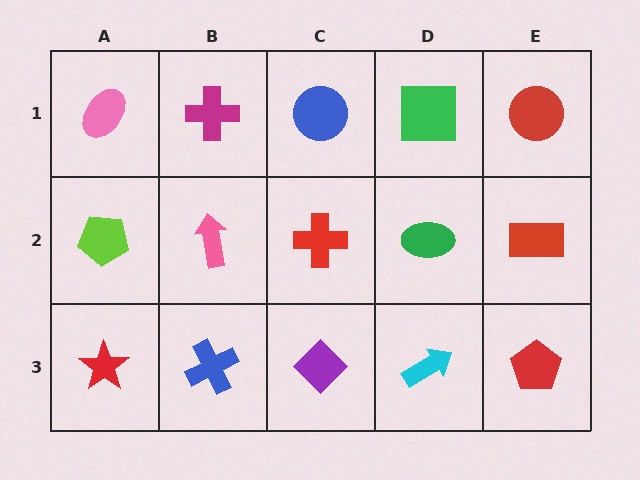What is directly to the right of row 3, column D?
A red pentagon.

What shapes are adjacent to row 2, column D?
A green square (row 1, column D), a cyan arrow (row 3, column D), a red cross (row 2, column C), a red rectangle (row 2, column E).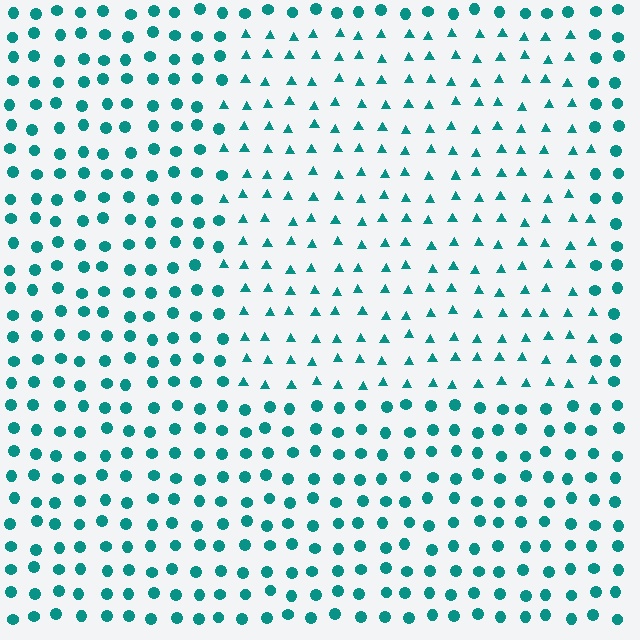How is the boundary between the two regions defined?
The boundary is defined by a change in element shape: triangles inside vs. circles outside. All elements share the same color and spacing.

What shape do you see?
I see a rectangle.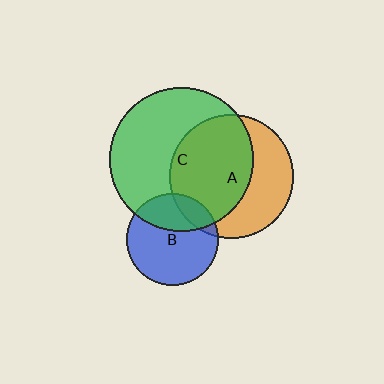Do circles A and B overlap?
Yes.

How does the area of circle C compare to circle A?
Approximately 1.3 times.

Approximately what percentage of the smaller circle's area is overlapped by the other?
Approximately 15%.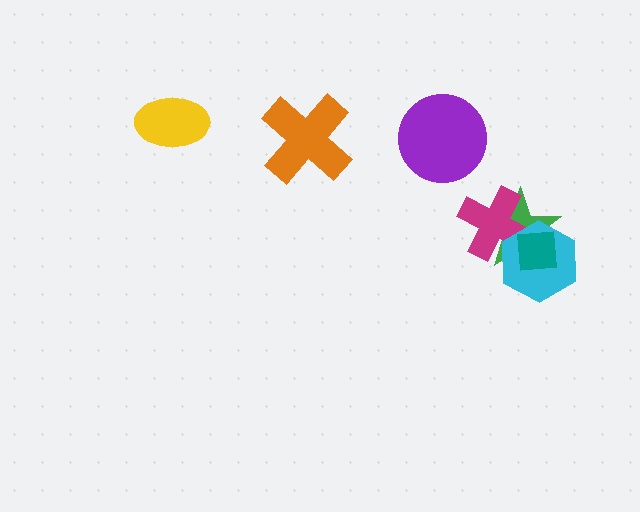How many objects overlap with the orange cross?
0 objects overlap with the orange cross.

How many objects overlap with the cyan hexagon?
3 objects overlap with the cyan hexagon.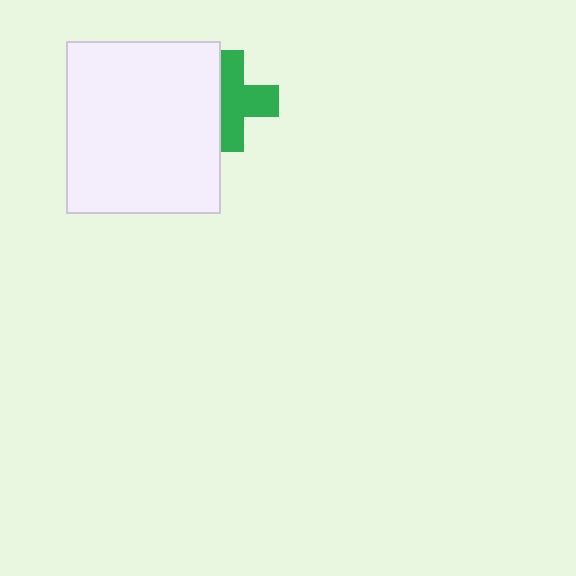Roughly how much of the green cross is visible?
About half of it is visible (roughly 63%).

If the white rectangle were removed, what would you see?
You would see the complete green cross.